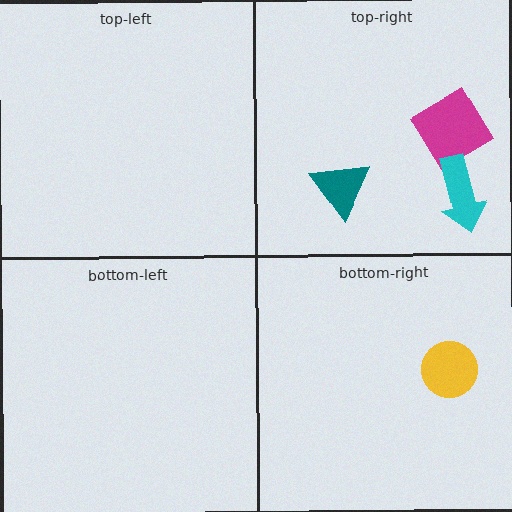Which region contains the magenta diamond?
The top-right region.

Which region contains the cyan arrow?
The top-right region.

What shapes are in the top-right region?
The magenta diamond, the teal triangle, the cyan arrow.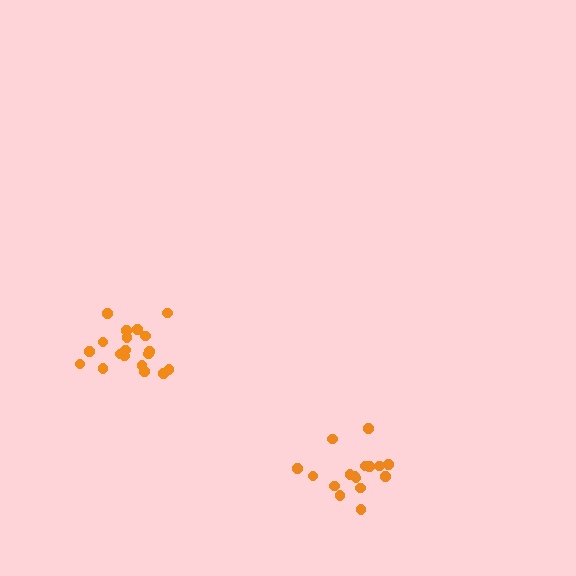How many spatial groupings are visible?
There are 2 spatial groupings.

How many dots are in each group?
Group 1: 16 dots, Group 2: 19 dots (35 total).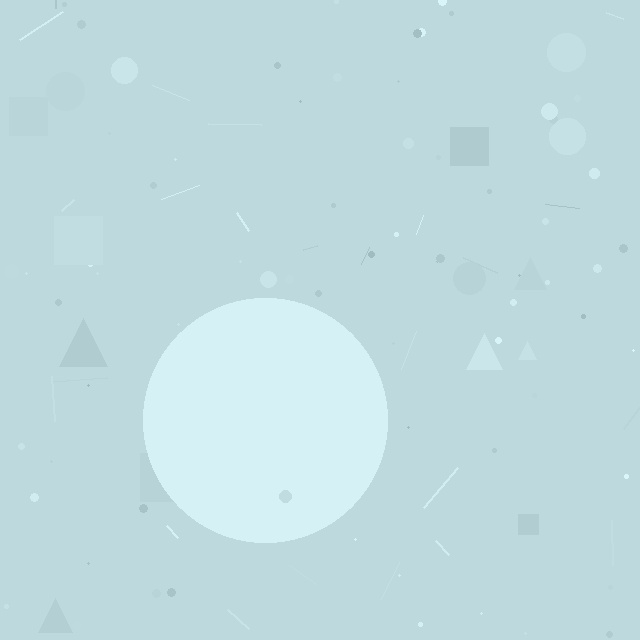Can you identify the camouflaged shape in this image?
The camouflaged shape is a circle.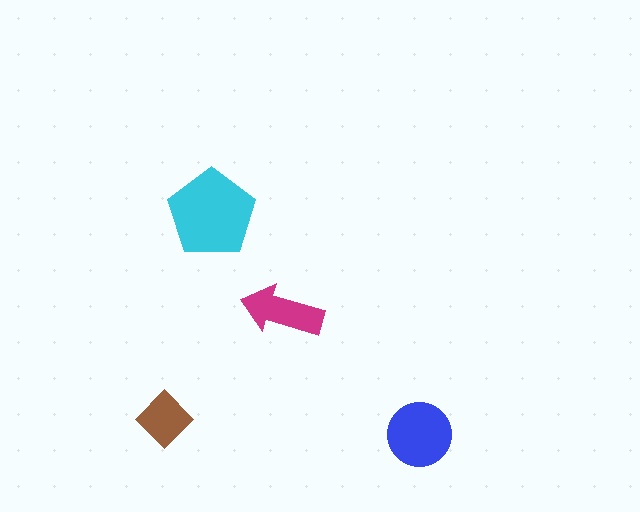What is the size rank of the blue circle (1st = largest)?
2nd.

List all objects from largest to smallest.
The cyan pentagon, the blue circle, the magenta arrow, the brown diamond.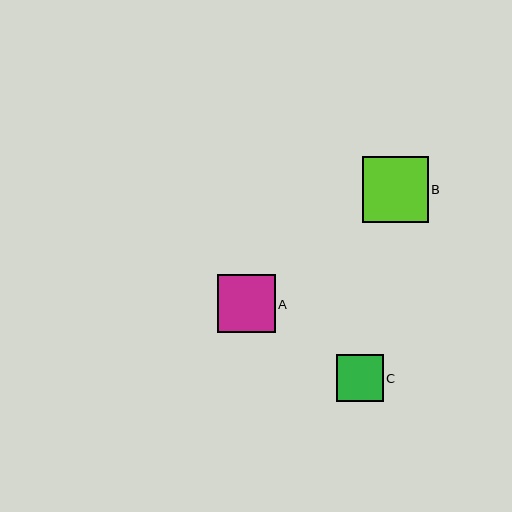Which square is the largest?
Square B is the largest with a size of approximately 66 pixels.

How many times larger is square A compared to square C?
Square A is approximately 1.2 times the size of square C.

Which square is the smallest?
Square C is the smallest with a size of approximately 47 pixels.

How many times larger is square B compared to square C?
Square B is approximately 1.4 times the size of square C.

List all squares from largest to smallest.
From largest to smallest: B, A, C.